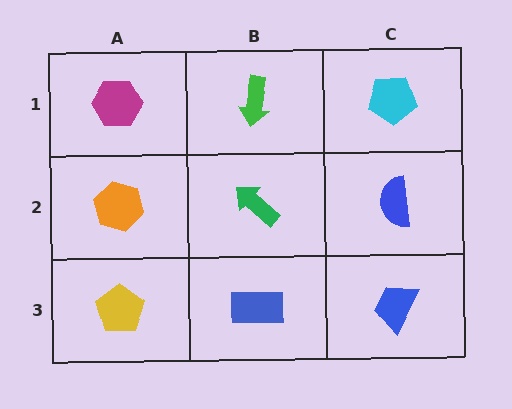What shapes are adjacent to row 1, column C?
A blue semicircle (row 2, column C), a green arrow (row 1, column B).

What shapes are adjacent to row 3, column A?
An orange hexagon (row 2, column A), a blue rectangle (row 3, column B).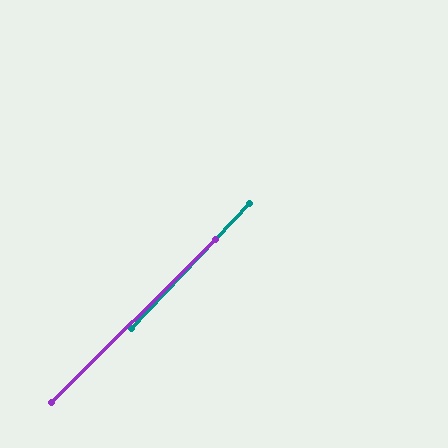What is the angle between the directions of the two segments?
Approximately 2 degrees.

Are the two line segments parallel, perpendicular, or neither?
Parallel — their directions differ by only 1.9°.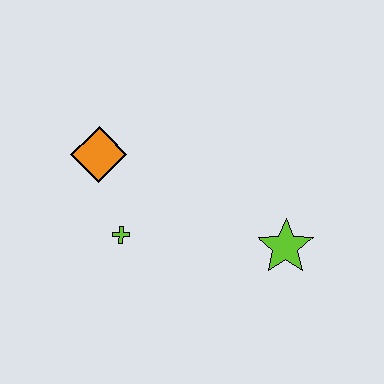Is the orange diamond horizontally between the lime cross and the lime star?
No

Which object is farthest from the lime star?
The orange diamond is farthest from the lime star.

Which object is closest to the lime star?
The lime cross is closest to the lime star.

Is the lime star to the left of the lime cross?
No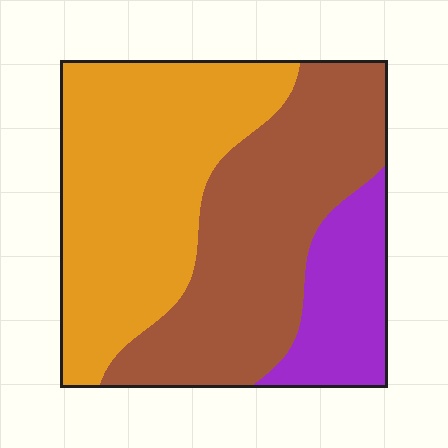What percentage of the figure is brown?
Brown covers about 40% of the figure.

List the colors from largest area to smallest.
From largest to smallest: orange, brown, purple.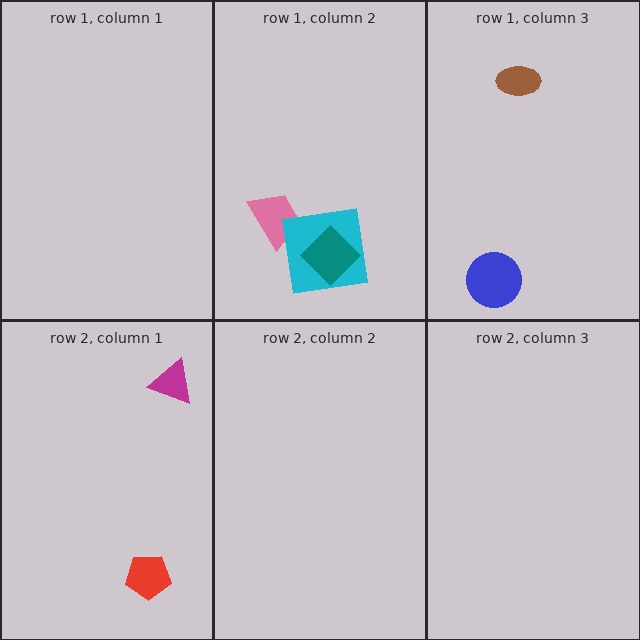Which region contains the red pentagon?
The row 2, column 1 region.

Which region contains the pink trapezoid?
The row 1, column 2 region.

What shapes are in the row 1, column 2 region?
The pink trapezoid, the cyan square, the teal diamond.